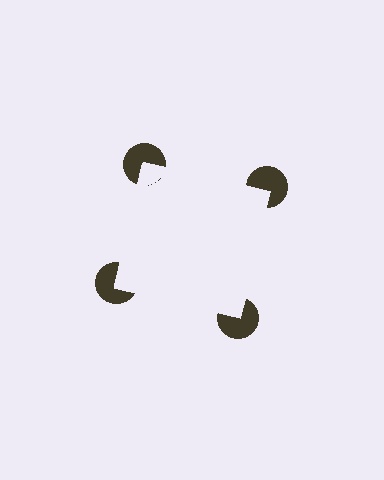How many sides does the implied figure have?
4 sides.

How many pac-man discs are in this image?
There are 4 — one at each vertex of the illusory square.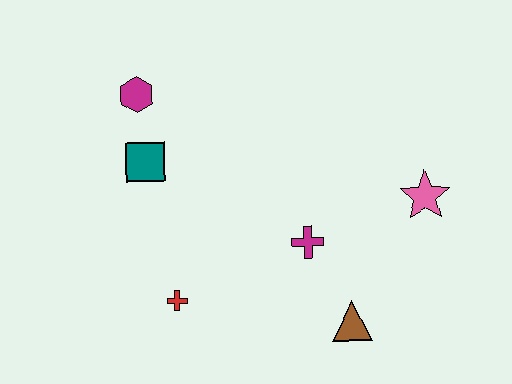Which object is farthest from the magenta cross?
The magenta hexagon is farthest from the magenta cross.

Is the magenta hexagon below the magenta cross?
No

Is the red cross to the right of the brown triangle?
No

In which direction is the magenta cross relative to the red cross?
The magenta cross is to the right of the red cross.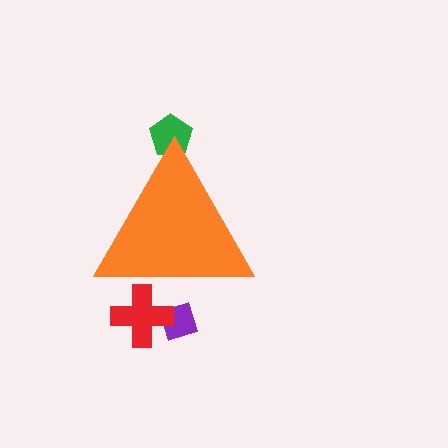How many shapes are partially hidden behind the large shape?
3 shapes are partially hidden.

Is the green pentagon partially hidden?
Yes, the green pentagon is partially hidden behind the orange triangle.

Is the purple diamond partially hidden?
Yes, the purple diamond is partially hidden behind the orange triangle.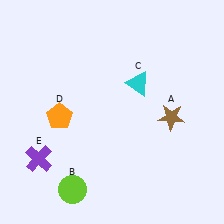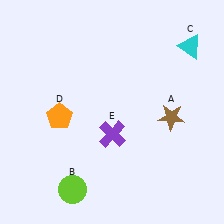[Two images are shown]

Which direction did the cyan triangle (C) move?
The cyan triangle (C) moved right.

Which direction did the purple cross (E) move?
The purple cross (E) moved right.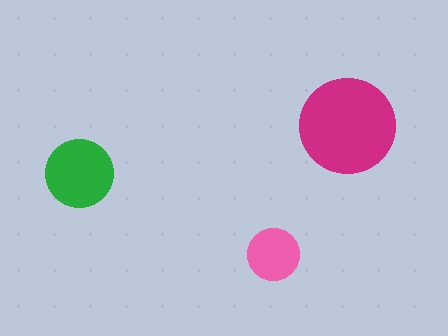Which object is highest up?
The magenta circle is topmost.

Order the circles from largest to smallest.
the magenta one, the green one, the pink one.